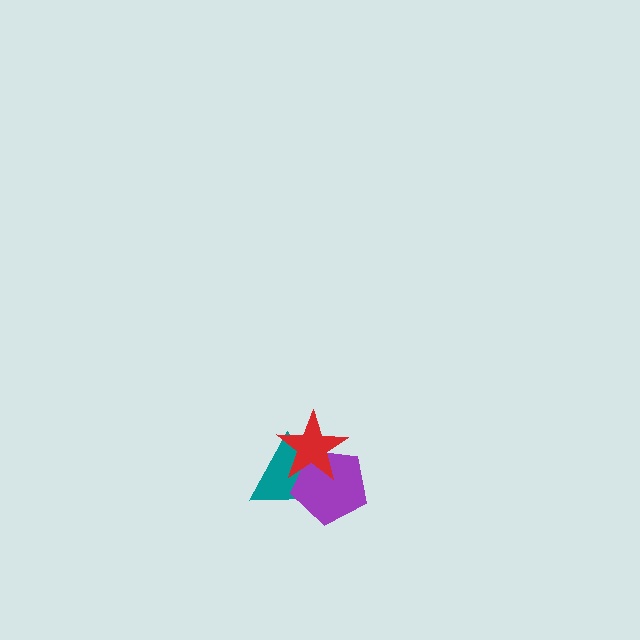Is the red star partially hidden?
No, no other shape covers it.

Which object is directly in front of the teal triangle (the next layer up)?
The purple pentagon is directly in front of the teal triangle.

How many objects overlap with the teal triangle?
2 objects overlap with the teal triangle.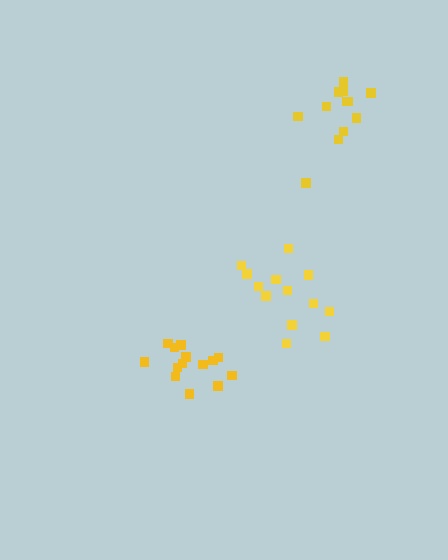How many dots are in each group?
Group 1: 14 dots, Group 2: 13 dots, Group 3: 12 dots (39 total).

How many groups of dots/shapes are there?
There are 3 groups.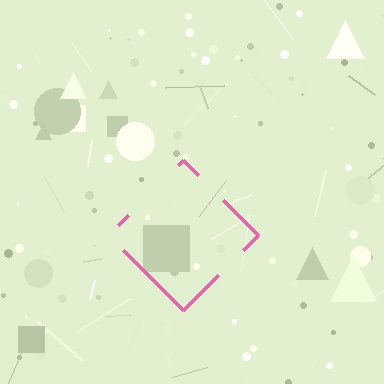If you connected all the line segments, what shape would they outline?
They would outline a diamond.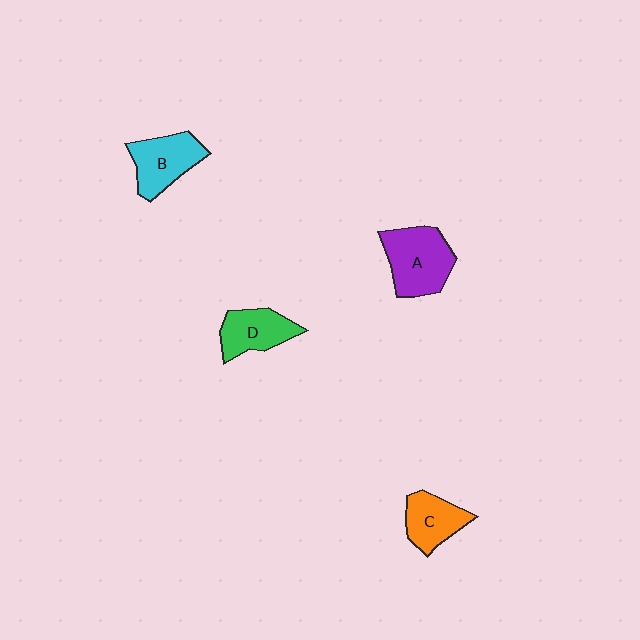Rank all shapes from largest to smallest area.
From largest to smallest: A (purple), B (cyan), D (green), C (orange).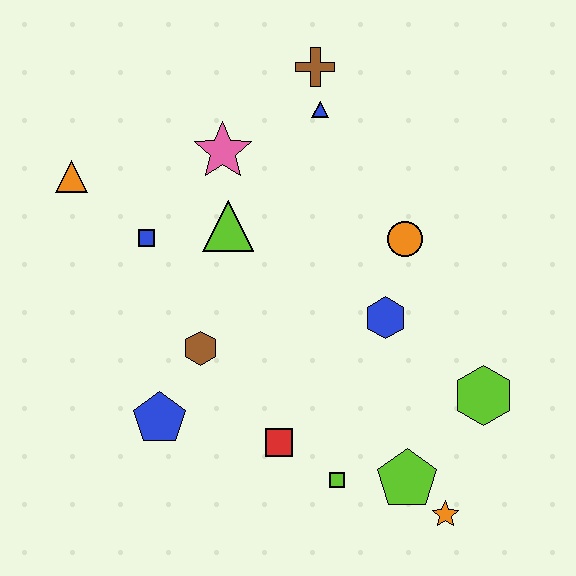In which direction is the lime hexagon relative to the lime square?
The lime hexagon is to the right of the lime square.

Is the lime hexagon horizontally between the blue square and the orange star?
No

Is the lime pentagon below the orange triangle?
Yes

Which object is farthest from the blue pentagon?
The brown cross is farthest from the blue pentagon.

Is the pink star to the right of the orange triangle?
Yes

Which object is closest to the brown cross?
The blue triangle is closest to the brown cross.